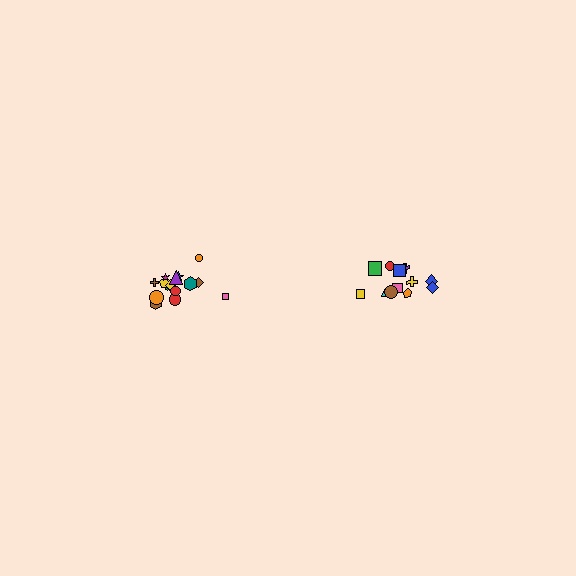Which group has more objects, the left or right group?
The left group.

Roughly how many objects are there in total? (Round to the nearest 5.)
Roughly 25 objects in total.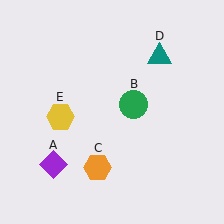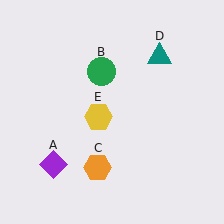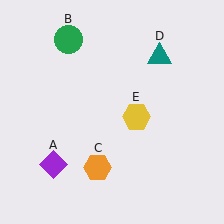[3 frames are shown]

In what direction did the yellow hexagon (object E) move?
The yellow hexagon (object E) moved right.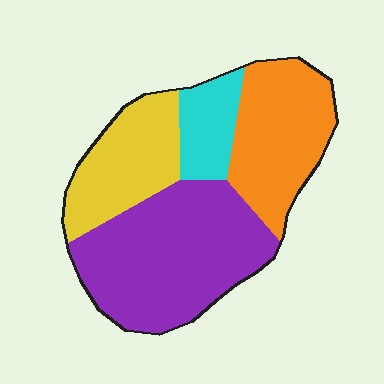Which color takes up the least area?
Cyan, at roughly 10%.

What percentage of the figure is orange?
Orange covers roughly 25% of the figure.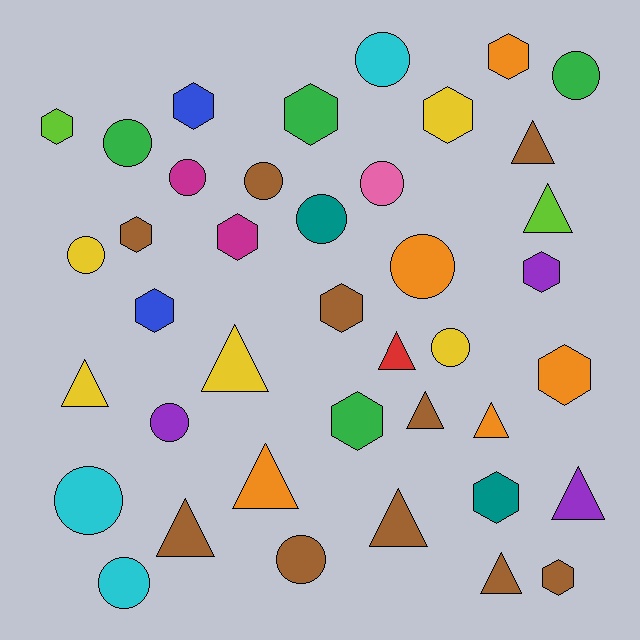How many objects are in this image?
There are 40 objects.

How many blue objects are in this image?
There are 2 blue objects.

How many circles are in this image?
There are 14 circles.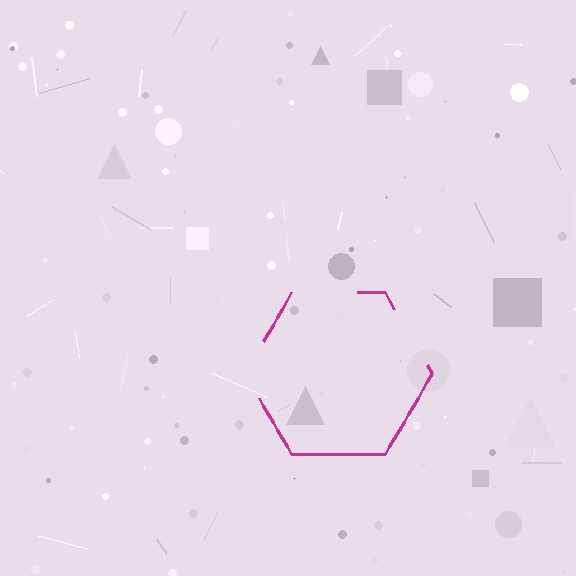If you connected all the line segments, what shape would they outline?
They would outline a hexagon.